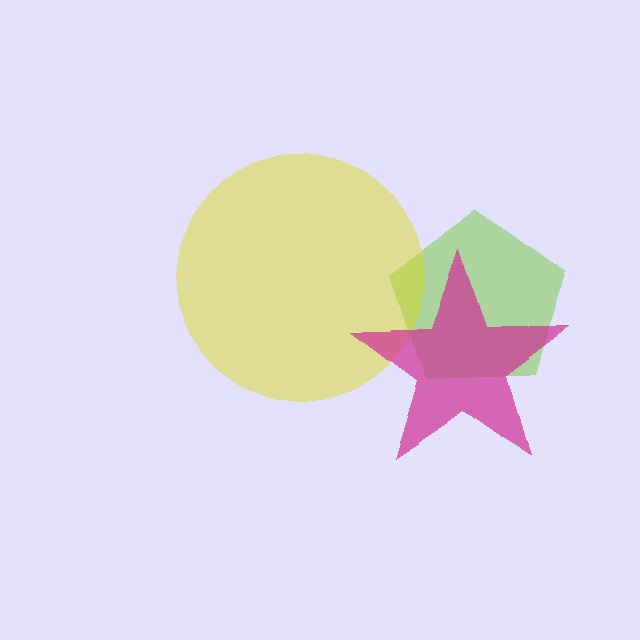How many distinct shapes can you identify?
There are 3 distinct shapes: a lime pentagon, a yellow circle, a magenta star.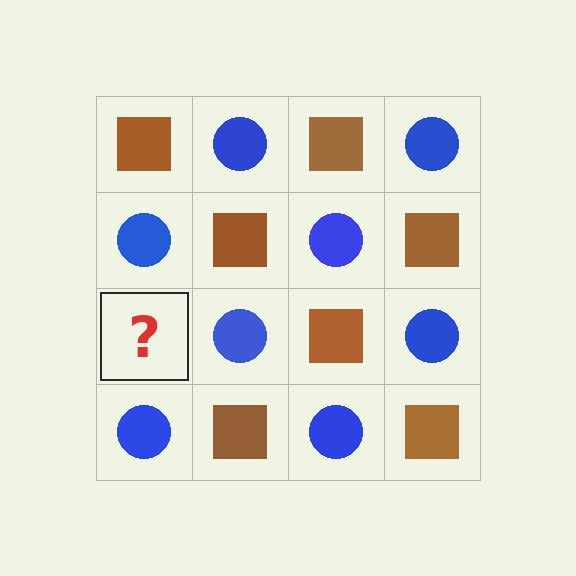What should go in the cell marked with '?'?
The missing cell should contain a brown square.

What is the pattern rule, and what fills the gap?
The rule is that it alternates brown square and blue circle in a checkerboard pattern. The gap should be filled with a brown square.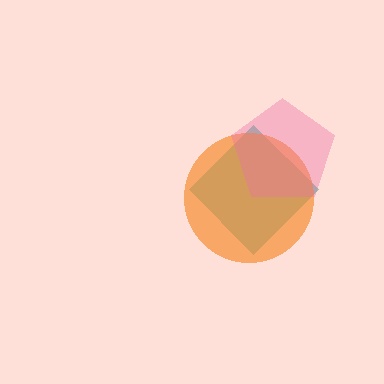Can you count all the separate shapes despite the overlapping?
Yes, there are 3 separate shapes.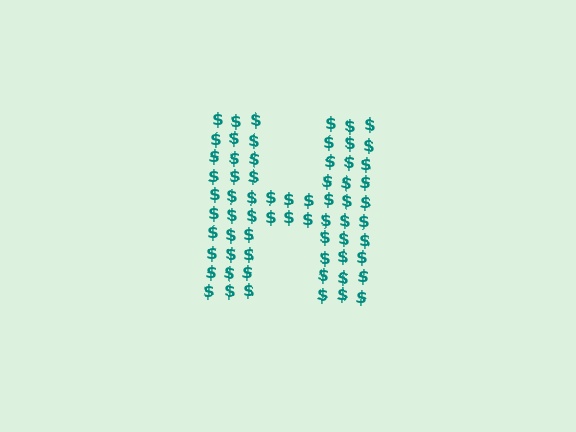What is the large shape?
The large shape is the letter H.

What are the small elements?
The small elements are dollar signs.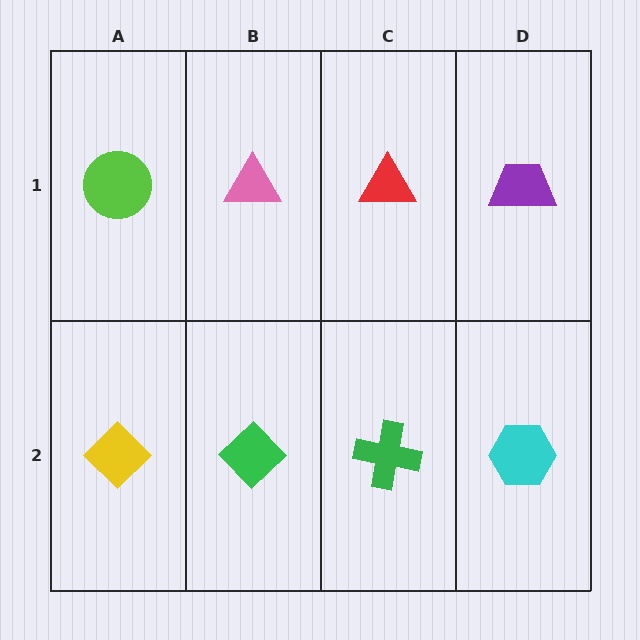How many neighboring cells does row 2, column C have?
3.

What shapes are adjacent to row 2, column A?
A lime circle (row 1, column A), a green diamond (row 2, column B).